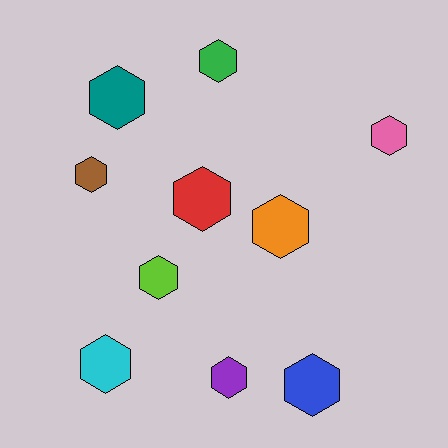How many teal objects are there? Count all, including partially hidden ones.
There is 1 teal object.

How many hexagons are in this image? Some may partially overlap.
There are 10 hexagons.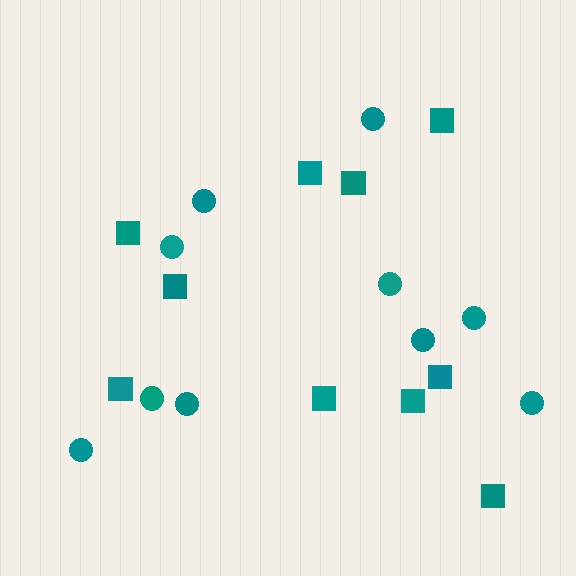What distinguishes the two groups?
There are 2 groups: one group of squares (10) and one group of circles (10).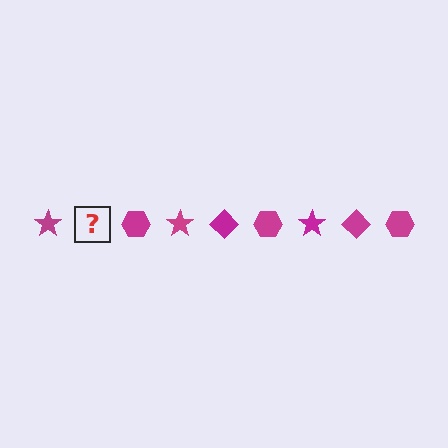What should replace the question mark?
The question mark should be replaced with a magenta diamond.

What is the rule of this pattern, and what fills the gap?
The rule is that the pattern cycles through star, diamond, hexagon shapes in magenta. The gap should be filled with a magenta diamond.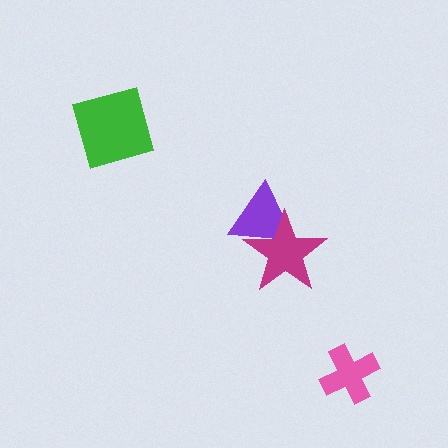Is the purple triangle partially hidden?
Yes, it is partially covered by another shape.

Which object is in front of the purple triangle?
The magenta star is in front of the purple triangle.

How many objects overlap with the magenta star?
1 object overlaps with the magenta star.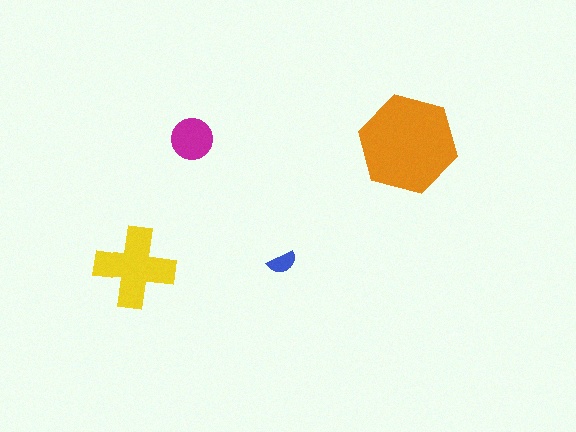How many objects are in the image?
There are 4 objects in the image.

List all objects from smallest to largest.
The blue semicircle, the magenta circle, the yellow cross, the orange hexagon.